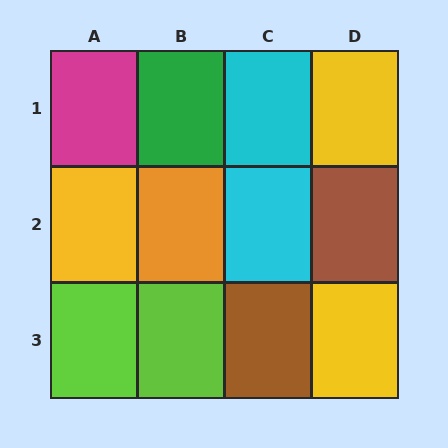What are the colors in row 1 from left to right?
Magenta, green, cyan, yellow.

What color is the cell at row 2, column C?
Cyan.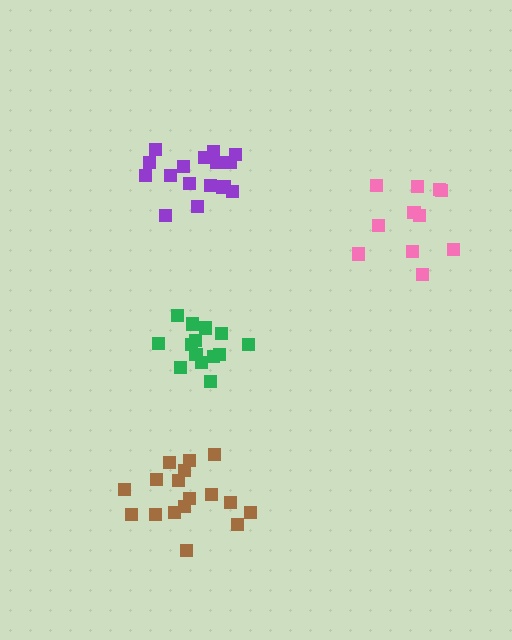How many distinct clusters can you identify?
There are 4 distinct clusters.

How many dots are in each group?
Group 1: 14 dots, Group 2: 17 dots, Group 3: 17 dots, Group 4: 12 dots (60 total).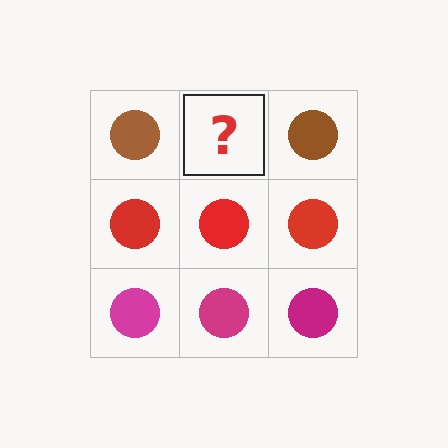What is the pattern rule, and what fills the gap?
The rule is that each row has a consistent color. The gap should be filled with a brown circle.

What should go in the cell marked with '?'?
The missing cell should contain a brown circle.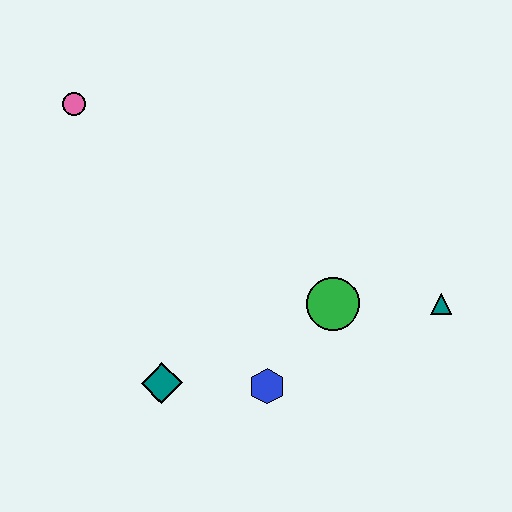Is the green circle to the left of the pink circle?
No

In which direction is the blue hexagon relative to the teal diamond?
The blue hexagon is to the right of the teal diamond.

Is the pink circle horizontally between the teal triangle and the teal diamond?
No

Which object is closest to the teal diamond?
The blue hexagon is closest to the teal diamond.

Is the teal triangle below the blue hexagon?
No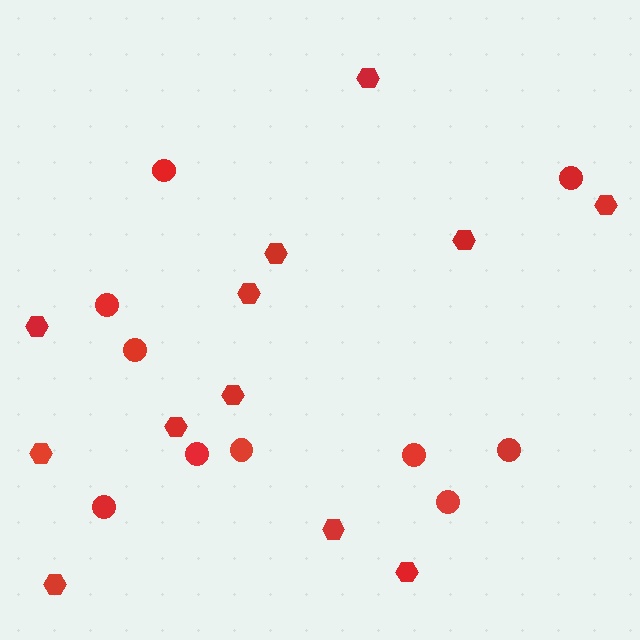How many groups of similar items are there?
There are 2 groups: one group of circles (10) and one group of hexagons (12).